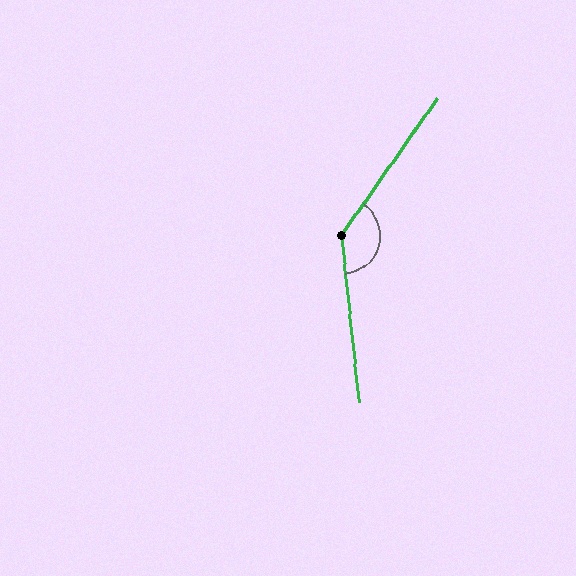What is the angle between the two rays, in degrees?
Approximately 139 degrees.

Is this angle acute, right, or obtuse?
It is obtuse.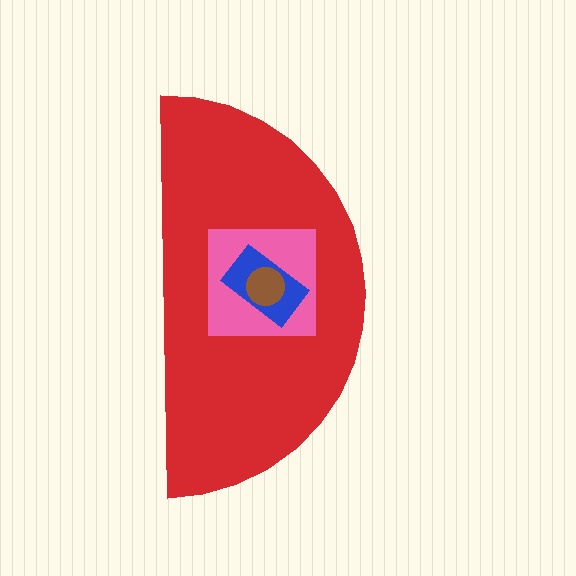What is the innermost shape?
The brown circle.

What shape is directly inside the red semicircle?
The pink square.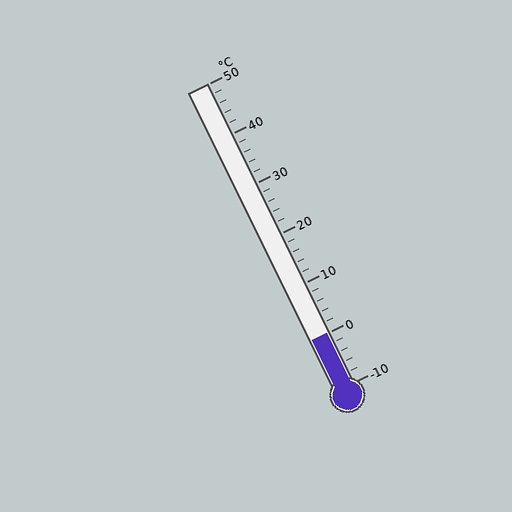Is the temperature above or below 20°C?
The temperature is below 20°C.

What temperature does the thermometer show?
The thermometer shows approximately 0°C.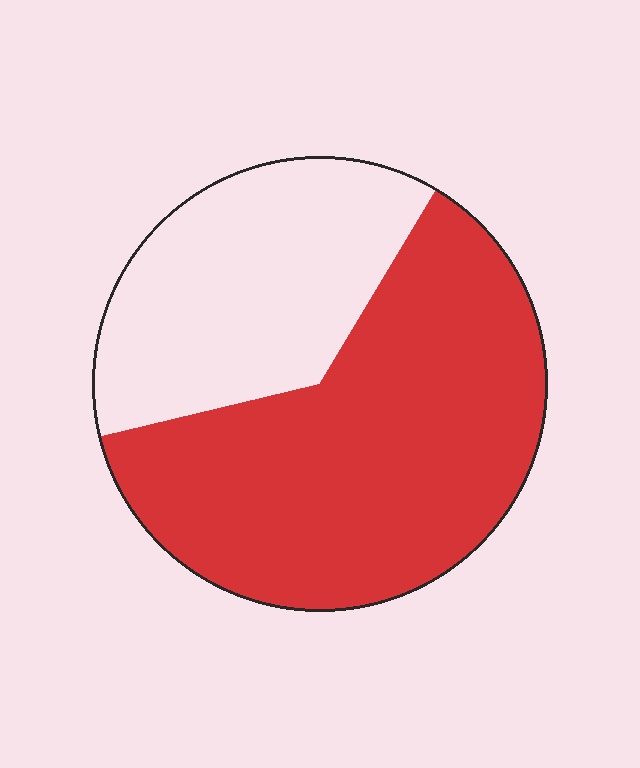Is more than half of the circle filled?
Yes.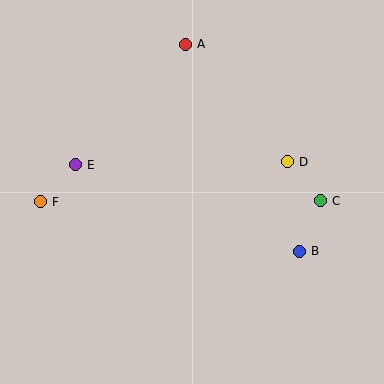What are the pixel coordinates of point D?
Point D is at (287, 162).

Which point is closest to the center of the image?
Point D at (287, 162) is closest to the center.